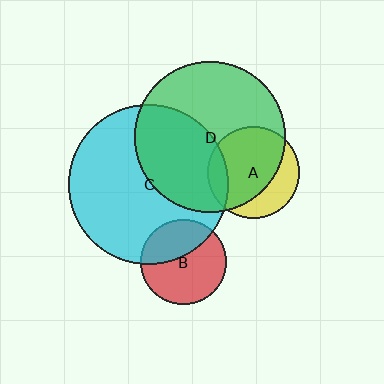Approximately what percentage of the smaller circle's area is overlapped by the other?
Approximately 40%.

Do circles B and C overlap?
Yes.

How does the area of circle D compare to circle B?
Approximately 3.1 times.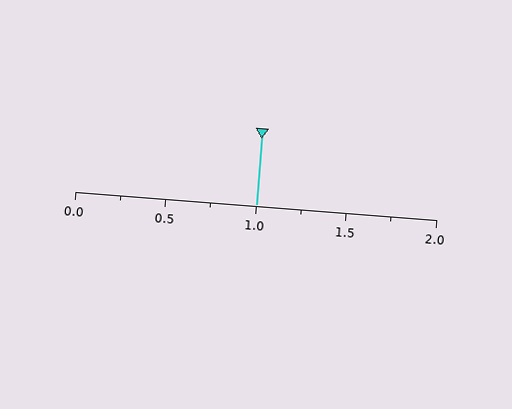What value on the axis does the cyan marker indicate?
The marker indicates approximately 1.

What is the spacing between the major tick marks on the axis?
The major ticks are spaced 0.5 apart.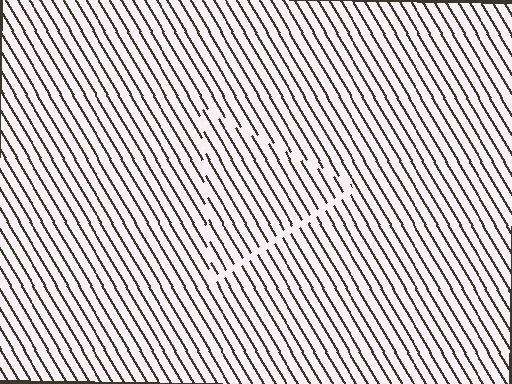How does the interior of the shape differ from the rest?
The interior of the shape contains the same grating, shifted by half a period — the contour is defined by the phase discontinuity where line-ends from the inner and outer gratings abut.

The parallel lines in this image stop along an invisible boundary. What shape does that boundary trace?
An illusory triangle. The interior of the shape contains the same grating, shifted by half a period — the contour is defined by the phase discontinuity where line-ends from the inner and outer gratings abut.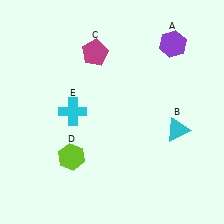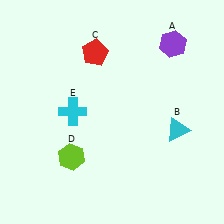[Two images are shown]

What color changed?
The pentagon (C) changed from magenta in Image 1 to red in Image 2.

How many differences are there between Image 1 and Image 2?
There is 1 difference between the two images.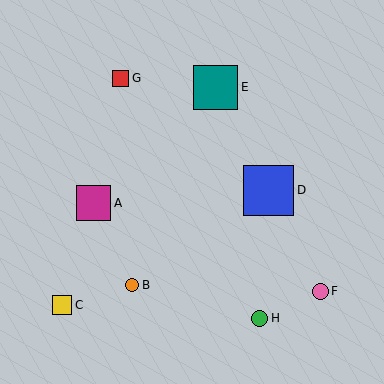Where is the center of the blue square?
The center of the blue square is at (269, 190).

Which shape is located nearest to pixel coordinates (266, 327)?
The green circle (labeled H) at (260, 318) is nearest to that location.